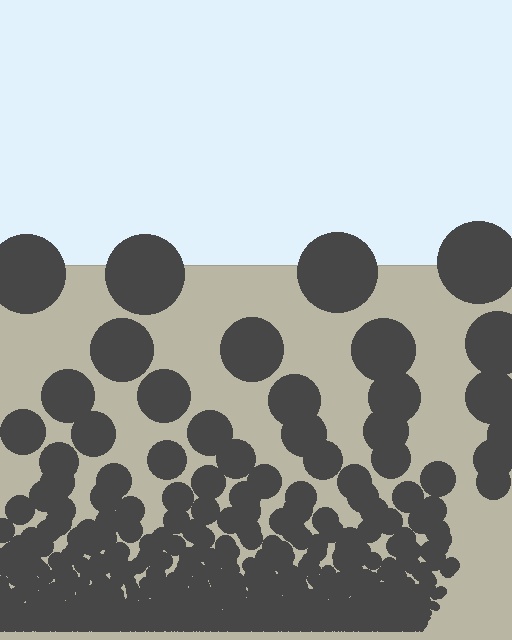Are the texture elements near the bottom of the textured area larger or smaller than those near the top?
Smaller. The gradient is inverted — elements near the bottom are smaller and denser.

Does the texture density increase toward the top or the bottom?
Density increases toward the bottom.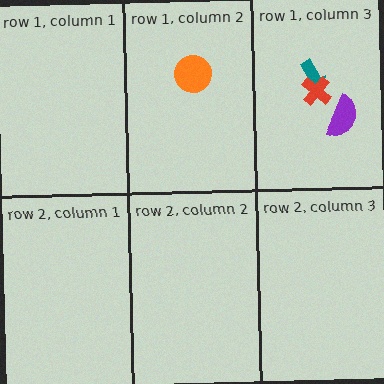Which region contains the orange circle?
The row 1, column 2 region.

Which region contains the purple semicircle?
The row 1, column 3 region.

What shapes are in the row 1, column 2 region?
The orange circle.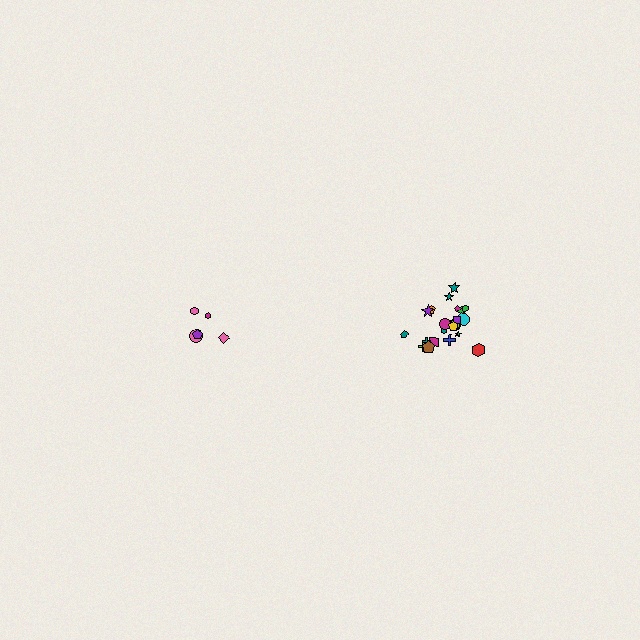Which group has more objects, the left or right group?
The right group.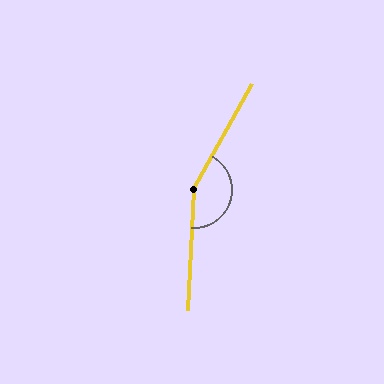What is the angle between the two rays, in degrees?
Approximately 154 degrees.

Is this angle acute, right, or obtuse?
It is obtuse.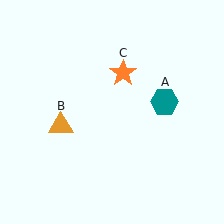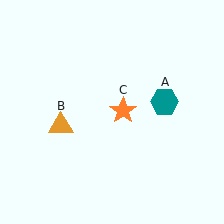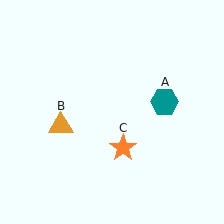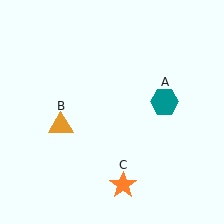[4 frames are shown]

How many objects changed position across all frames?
1 object changed position: orange star (object C).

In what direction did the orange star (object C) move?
The orange star (object C) moved down.